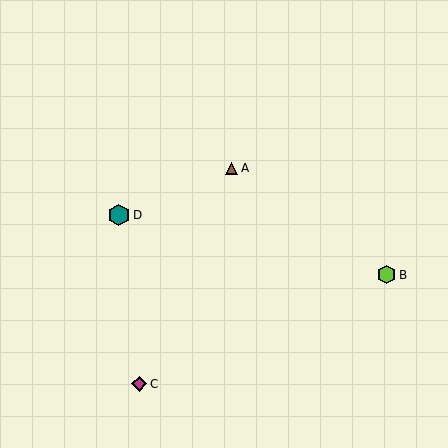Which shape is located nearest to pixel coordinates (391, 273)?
The lime hexagon (labeled B) at (386, 275) is nearest to that location.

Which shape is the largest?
The teal hexagon (labeled D) is the largest.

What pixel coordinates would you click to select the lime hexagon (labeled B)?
Click at (386, 275) to select the lime hexagon B.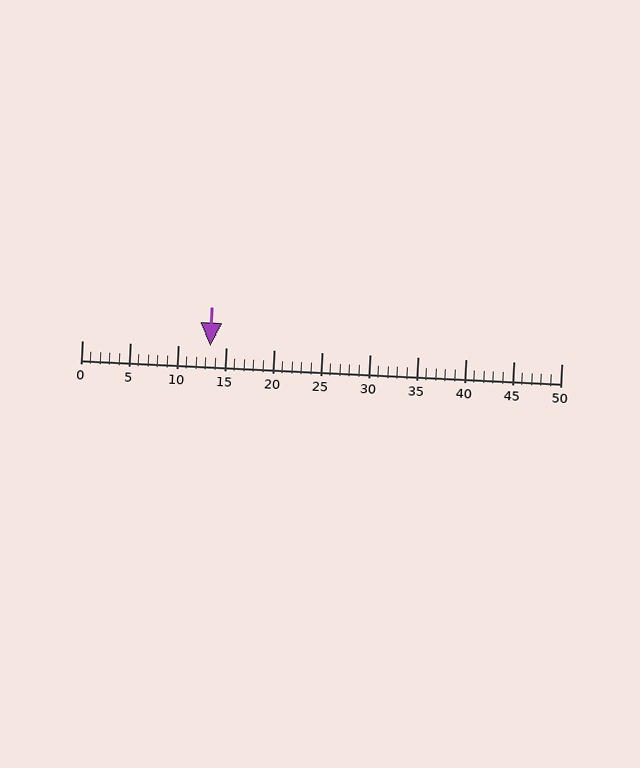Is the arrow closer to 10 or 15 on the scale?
The arrow is closer to 15.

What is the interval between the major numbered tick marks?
The major tick marks are spaced 5 units apart.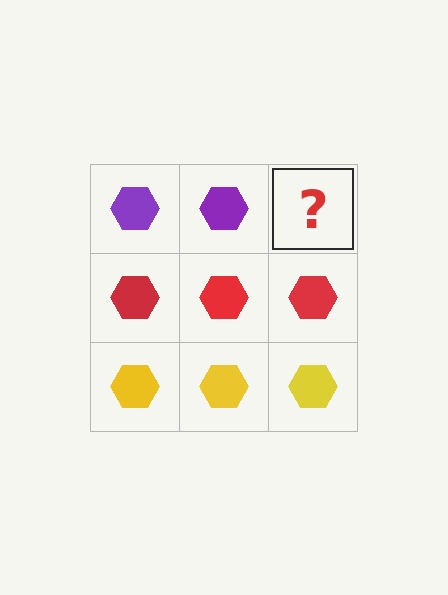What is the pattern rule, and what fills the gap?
The rule is that each row has a consistent color. The gap should be filled with a purple hexagon.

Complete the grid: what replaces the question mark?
The question mark should be replaced with a purple hexagon.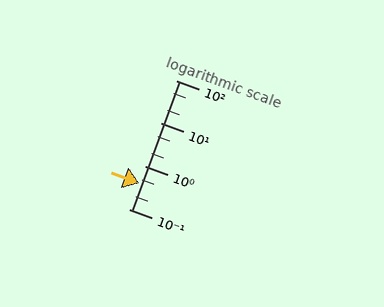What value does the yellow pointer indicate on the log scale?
The pointer indicates approximately 0.4.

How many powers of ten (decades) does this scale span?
The scale spans 3 decades, from 0.1 to 100.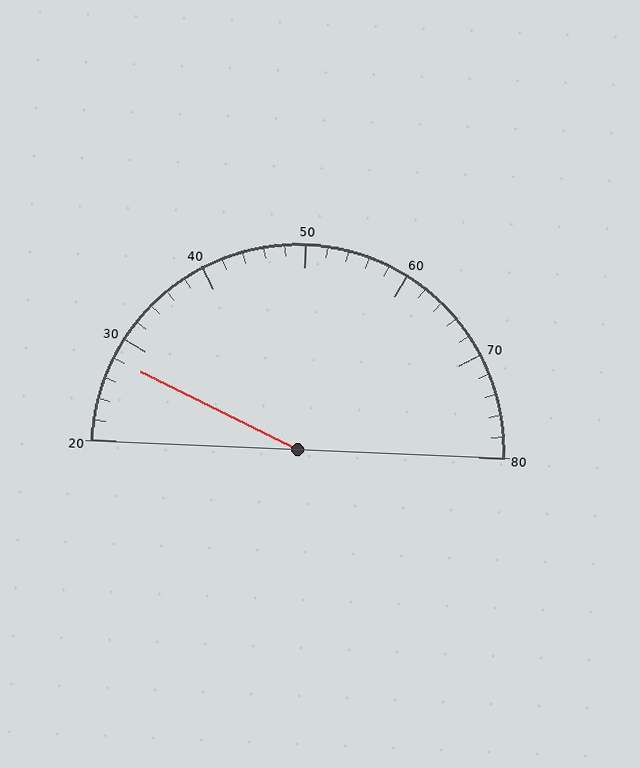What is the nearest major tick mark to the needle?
The nearest major tick mark is 30.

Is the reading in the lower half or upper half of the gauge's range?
The reading is in the lower half of the range (20 to 80).